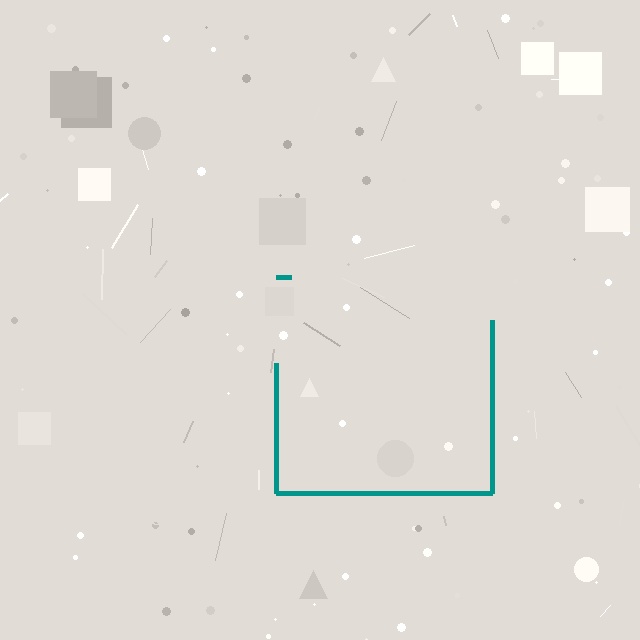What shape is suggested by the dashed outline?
The dashed outline suggests a square.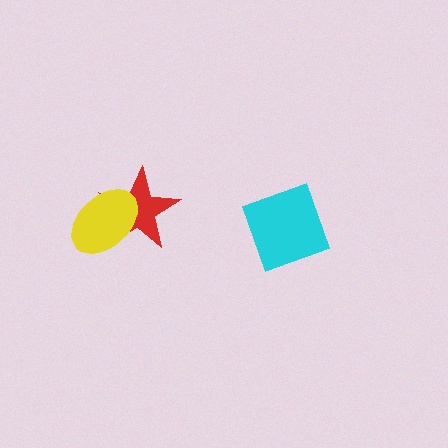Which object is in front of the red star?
The yellow ellipse is in front of the red star.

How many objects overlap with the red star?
1 object overlaps with the red star.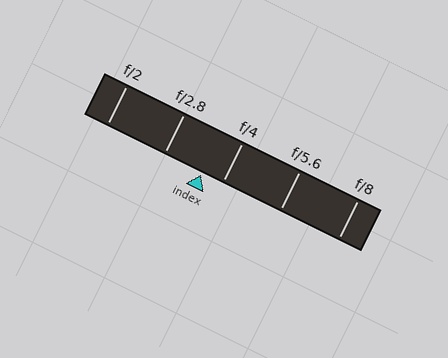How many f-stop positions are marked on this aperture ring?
There are 5 f-stop positions marked.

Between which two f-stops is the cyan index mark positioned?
The index mark is between f/2.8 and f/4.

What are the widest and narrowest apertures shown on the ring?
The widest aperture shown is f/2 and the narrowest is f/8.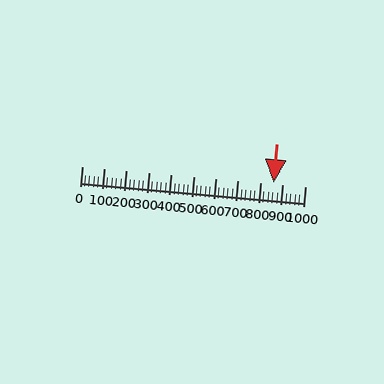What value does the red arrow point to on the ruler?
The red arrow points to approximately 861.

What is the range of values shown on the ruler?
The ruler shows values from 0 to 1000.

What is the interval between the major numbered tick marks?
The major tick marks are spaced 100 units apart.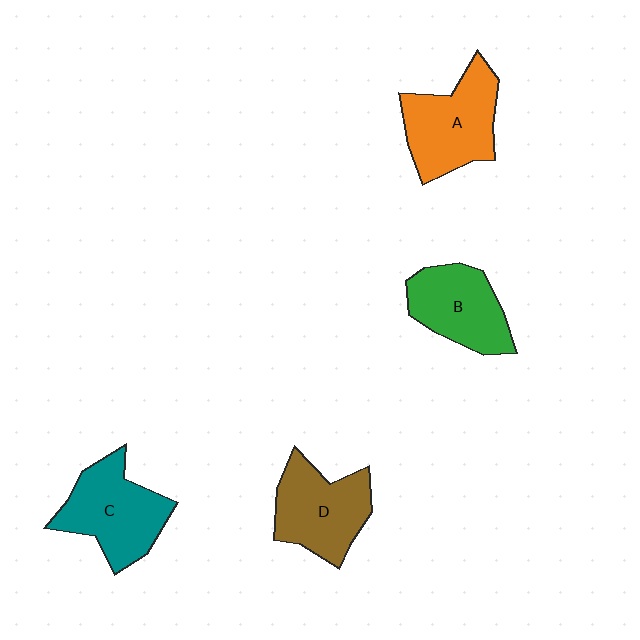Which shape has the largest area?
Shape C (teal).